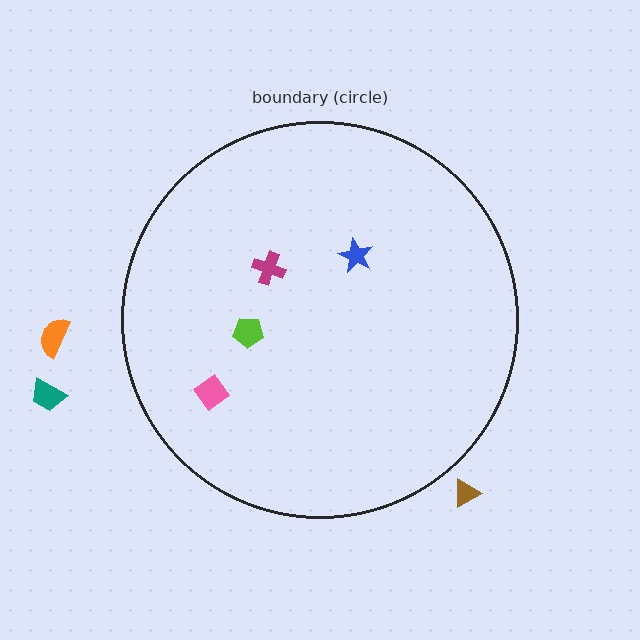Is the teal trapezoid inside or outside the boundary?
Outside.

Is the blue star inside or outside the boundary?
Inside.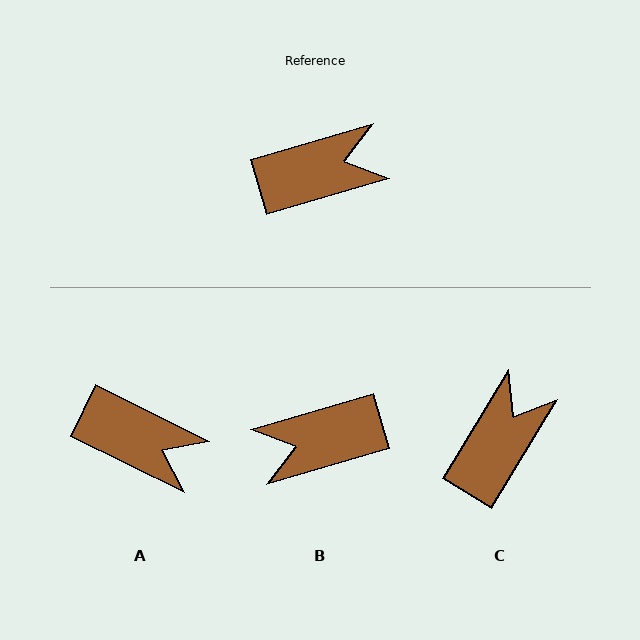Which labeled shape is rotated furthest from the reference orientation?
B, about 180 degrees away.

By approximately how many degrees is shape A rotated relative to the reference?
Approximately 43 degrees clockwise.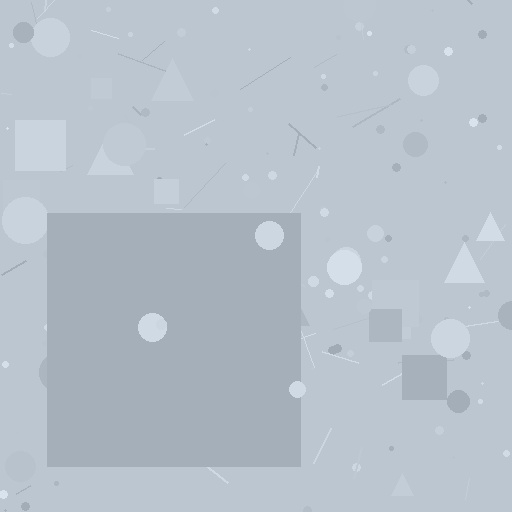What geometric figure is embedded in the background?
A square is embedded in the background.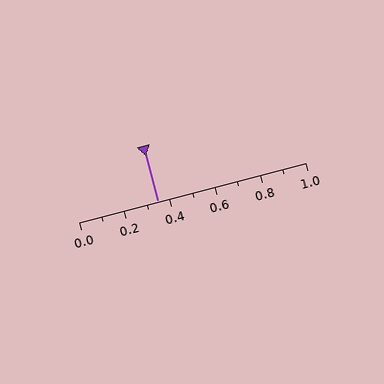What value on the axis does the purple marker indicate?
The marker indicates approximately 0.35.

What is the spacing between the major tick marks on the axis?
The major ticks are spaced 0.2 apart.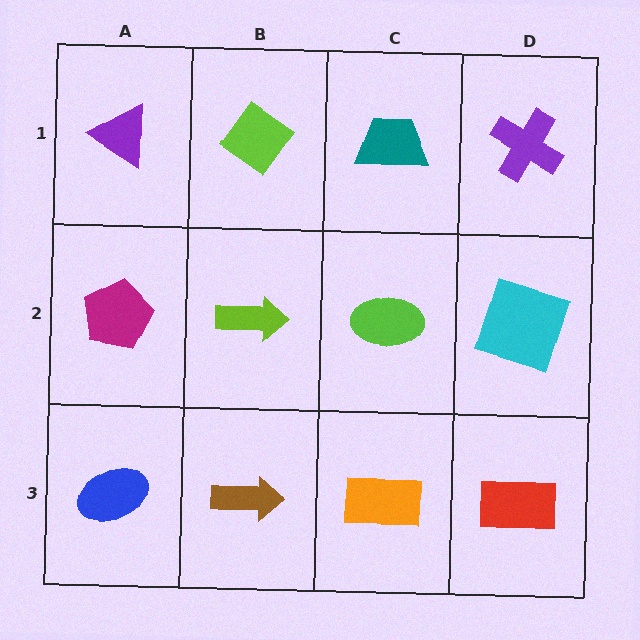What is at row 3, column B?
A brown arrow.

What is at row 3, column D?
A red rectangle.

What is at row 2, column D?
A cyan square.